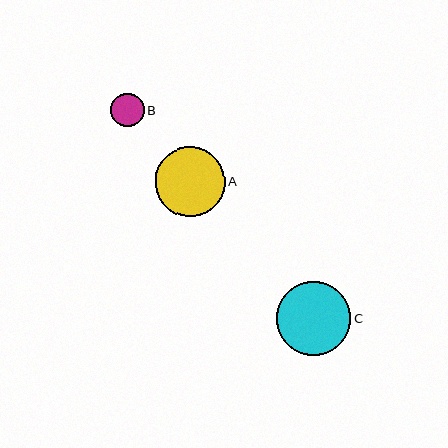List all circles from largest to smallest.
From largest to smallest: C, A, B.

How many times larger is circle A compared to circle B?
Circle A is approximately 2.1 times the size of circle B.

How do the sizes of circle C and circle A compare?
Circle C and circle A are approximately the same size.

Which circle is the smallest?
Circle B is the smallest with a size of approximately 33 pixels.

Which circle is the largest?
Circle C is the largest with a size of approximately 74 pixels.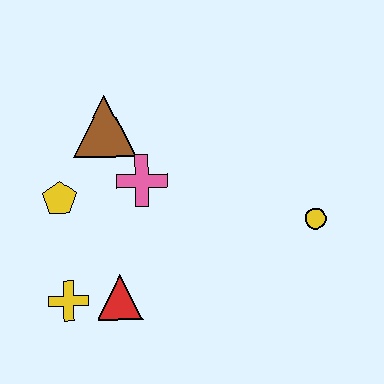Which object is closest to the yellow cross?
The red triangle is closest to the yellow cross.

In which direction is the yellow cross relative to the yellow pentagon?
The yellow cross is below the yellow pentagon.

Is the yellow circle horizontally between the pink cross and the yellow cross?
No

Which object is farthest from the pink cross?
The yellow circle is farthest from the pink cross.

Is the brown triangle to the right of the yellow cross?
Yes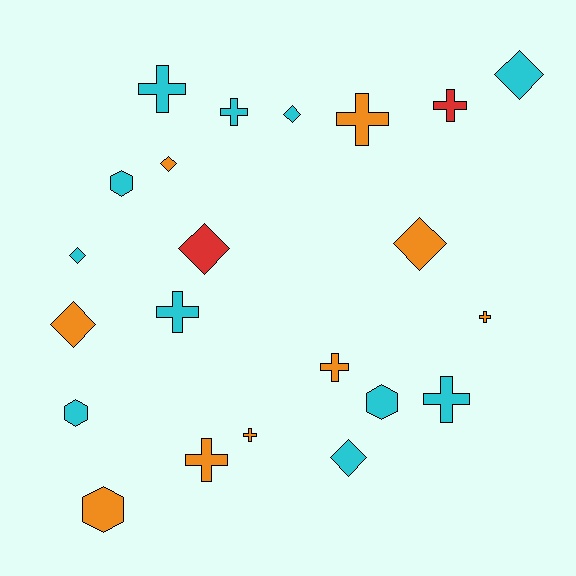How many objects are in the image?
There are 22 objects.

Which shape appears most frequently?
Cross, with 10 objects.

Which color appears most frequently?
Cyan, with 11 objects.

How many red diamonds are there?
There is 1 red diamond.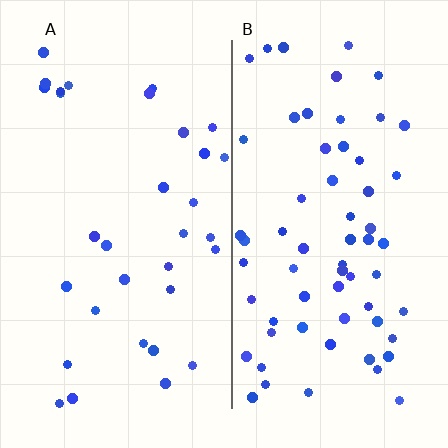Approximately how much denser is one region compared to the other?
Approximately 1.9× — region B over region A.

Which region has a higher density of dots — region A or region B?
B (the right).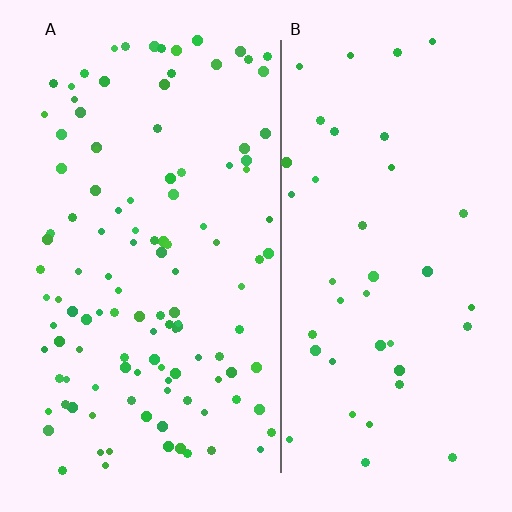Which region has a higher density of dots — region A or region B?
A (the left).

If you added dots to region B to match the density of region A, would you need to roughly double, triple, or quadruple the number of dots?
Approximately triple.